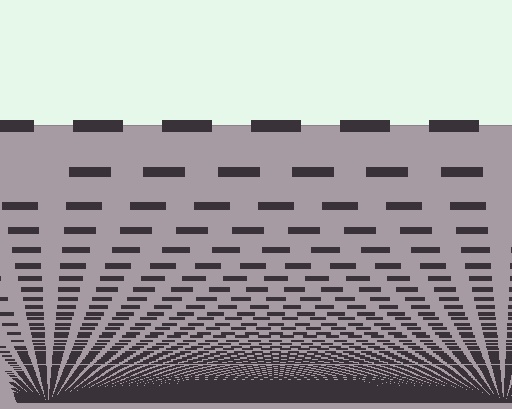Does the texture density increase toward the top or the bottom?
Density increases toward the bottom.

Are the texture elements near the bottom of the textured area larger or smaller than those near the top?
Smaller. The gradient is inverted — elements near the bottom are smaller and denser.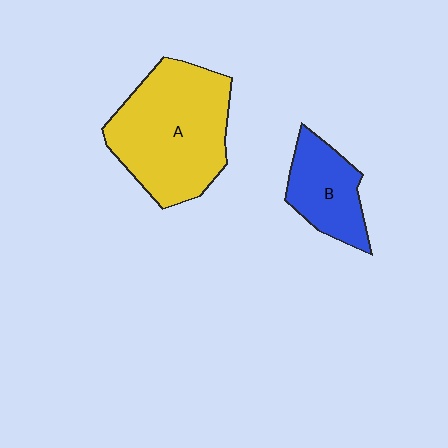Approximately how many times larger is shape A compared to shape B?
Approximately 2.1 times.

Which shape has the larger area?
Shape A (yellow).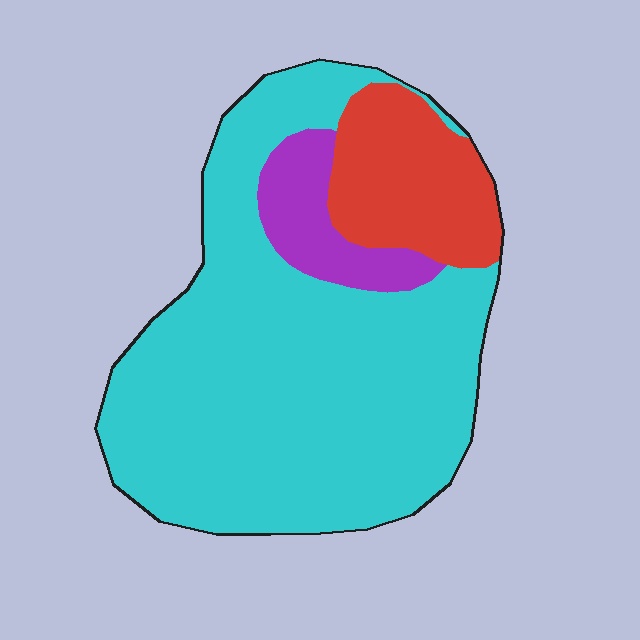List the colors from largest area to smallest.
From largest to smallest: cyan, red, purple.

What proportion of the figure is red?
Red takes up about one sixth (1/6) of the figure.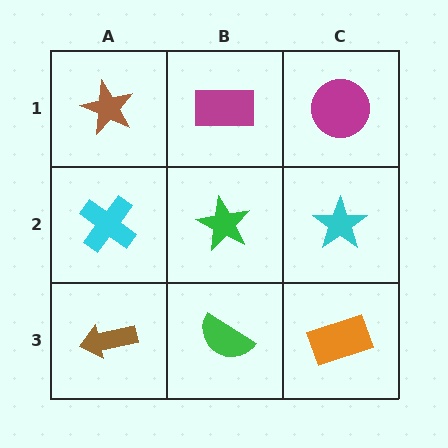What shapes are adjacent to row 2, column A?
A brown star (row 1, column A), a brown arrow (row 3, column A), a green star (row 2, column B).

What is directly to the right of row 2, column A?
A green star.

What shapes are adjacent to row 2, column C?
A magenta circle (row 1, column C), an orange rectangle (row 3, column C), a green star (row 2, column B).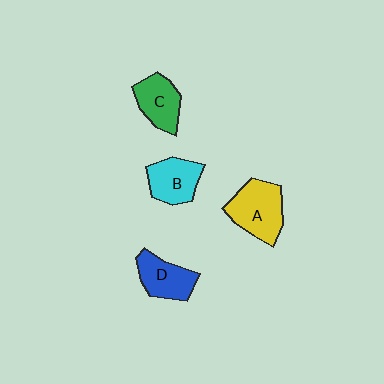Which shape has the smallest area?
Shape C (green).